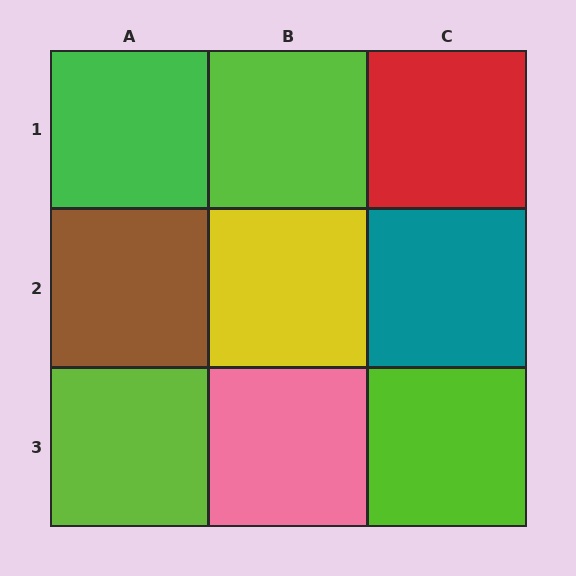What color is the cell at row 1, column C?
Red.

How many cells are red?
1 cell is red.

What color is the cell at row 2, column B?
Yellow.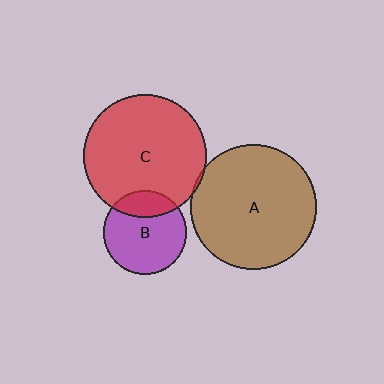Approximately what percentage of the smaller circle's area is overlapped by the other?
Approximately 25%.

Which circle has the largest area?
Circle A (brown).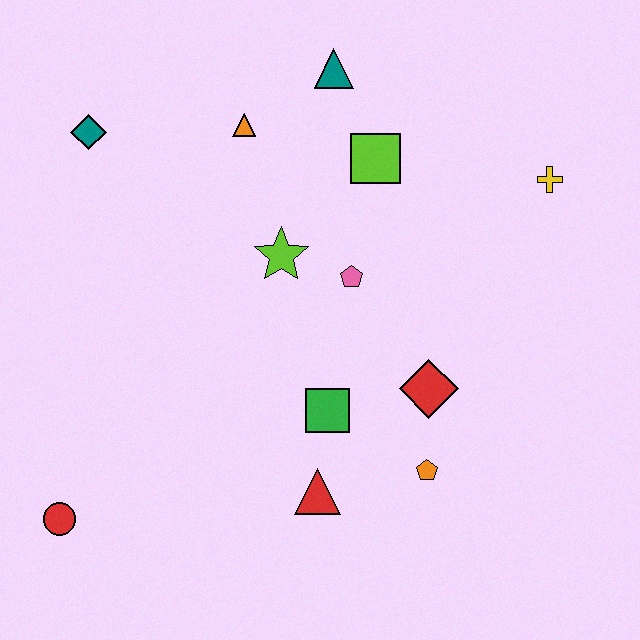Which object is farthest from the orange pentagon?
The teal diamond is farthest from the orange pentagon.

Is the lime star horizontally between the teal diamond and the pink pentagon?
Yes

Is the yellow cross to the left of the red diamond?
No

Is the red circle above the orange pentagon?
No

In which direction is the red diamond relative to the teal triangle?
The red diamond is below the teal triangle.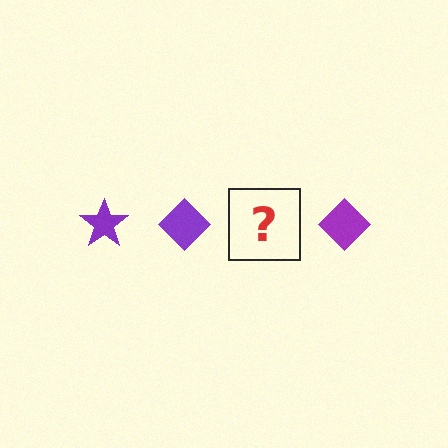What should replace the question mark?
The question mark should be replaced with a purple star.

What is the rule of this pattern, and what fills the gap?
The rule is that the pattern cycles through star, diamond shapes in purple. The gap should be filled with a purple star.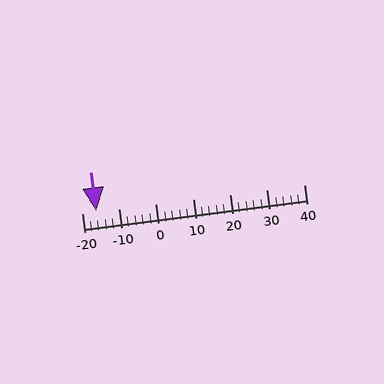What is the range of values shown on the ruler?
The ruler shows values from -20 to 40.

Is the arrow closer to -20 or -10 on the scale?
The arrow is closer to -20.